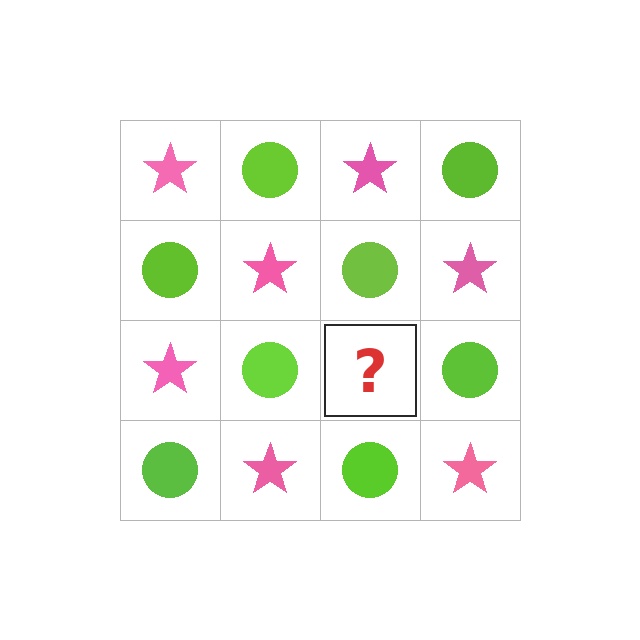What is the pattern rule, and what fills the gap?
The rule is that it alternates pink star and lime circle in a checkerboard pattern. The gap should be filled with a pink star.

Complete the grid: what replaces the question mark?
The question mark should be replaced with a pink star.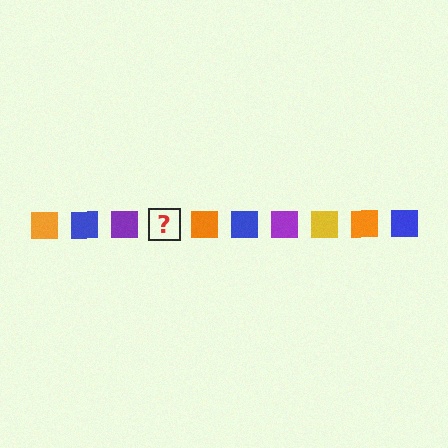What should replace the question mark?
The question mark should be replaced with a yellow square.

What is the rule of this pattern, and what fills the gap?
The rule is that the pattern cycles through orange, blue, purple, yellow squares. The gap should be filled with a yellow square.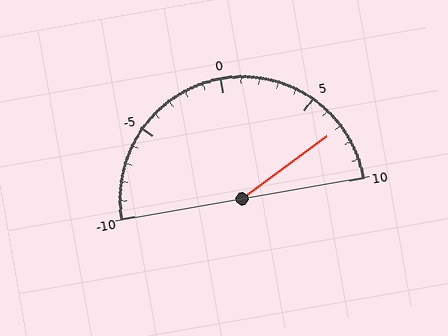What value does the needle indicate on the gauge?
The needle indicates approximately 7.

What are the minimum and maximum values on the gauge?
The gauge ranges from -10 to 10.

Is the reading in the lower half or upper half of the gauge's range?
The reading is in the upper half of the range (-10 to 10).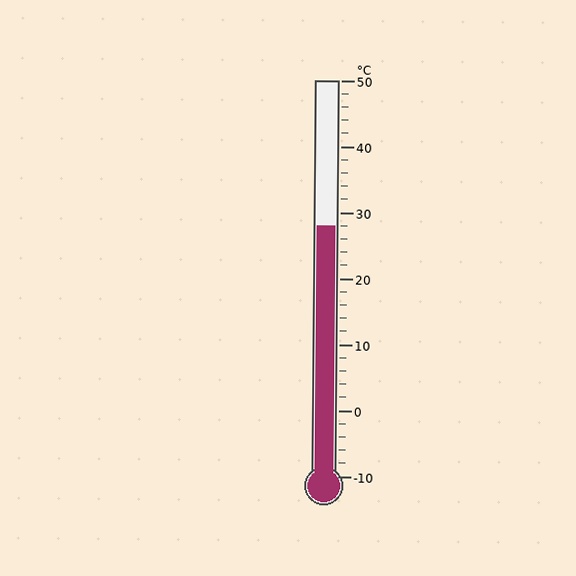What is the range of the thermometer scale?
The thermometer scale ranges from -10°C to 50°C.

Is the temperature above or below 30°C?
The temperature is below 30°C.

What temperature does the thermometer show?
The thermometer shows approximately 28°C.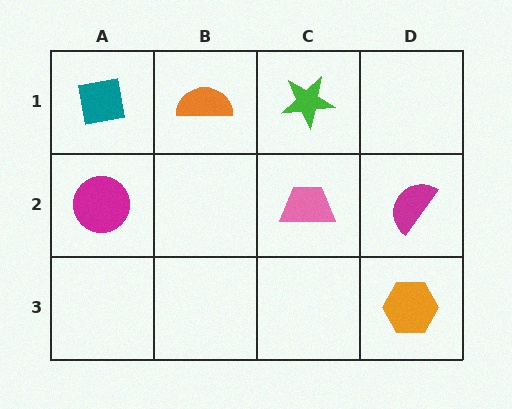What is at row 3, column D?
An orange hexagon.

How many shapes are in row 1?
3 shapes.